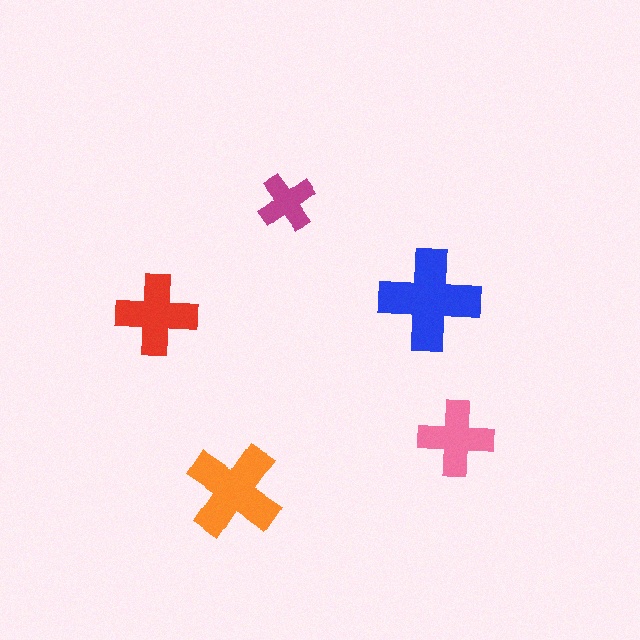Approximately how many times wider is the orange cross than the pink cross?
About 1.5 times wider.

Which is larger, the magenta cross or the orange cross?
The orange one.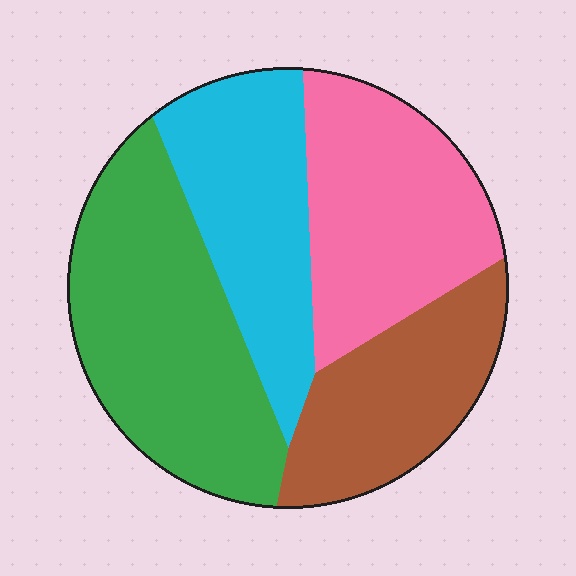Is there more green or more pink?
Green.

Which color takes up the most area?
Green, at roughly 30%.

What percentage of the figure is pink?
Pink covers roughly 25% of the figure.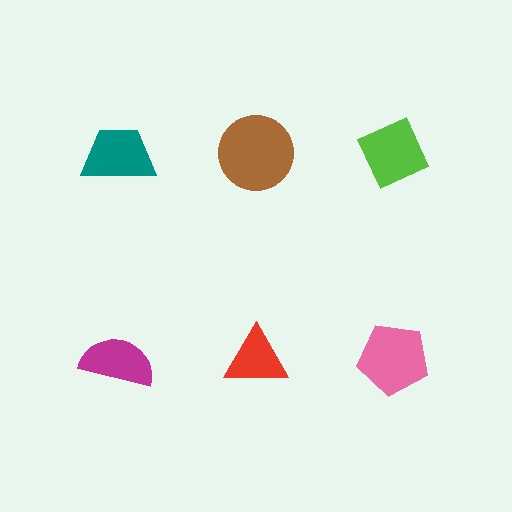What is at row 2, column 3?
A pink pentagon.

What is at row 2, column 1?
A magenta semicircle.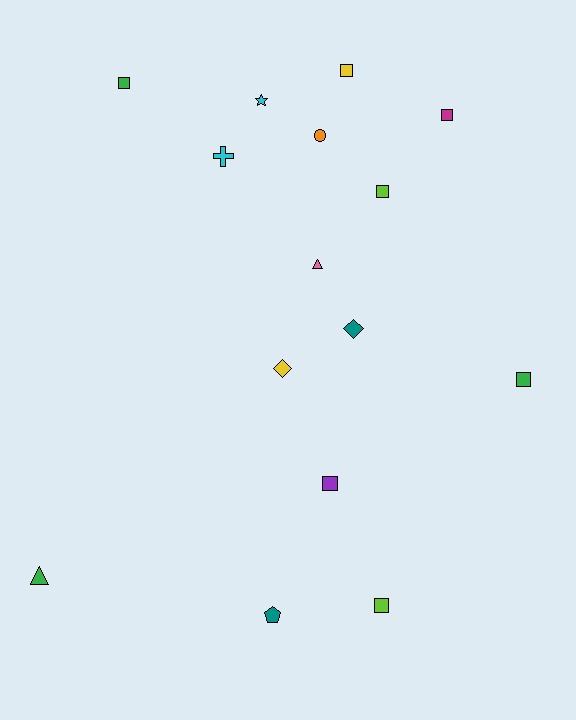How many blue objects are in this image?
There are no blue objects.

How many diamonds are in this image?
There are 2 diamonds.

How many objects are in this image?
There are 15 objects.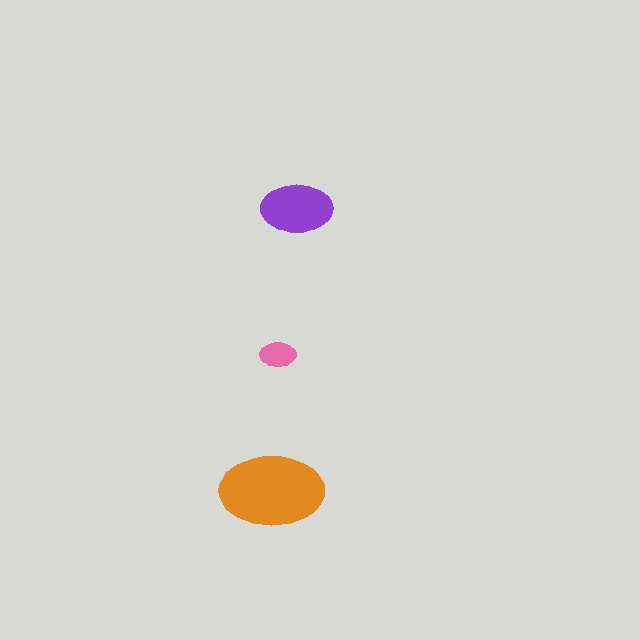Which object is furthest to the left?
The orange ellipse is leftmost.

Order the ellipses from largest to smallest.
the orange one, the purple one, the pink one.